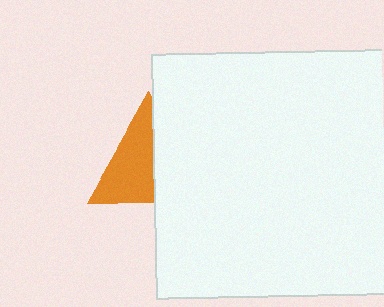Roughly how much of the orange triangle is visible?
About half of it is visible (roughly 56%).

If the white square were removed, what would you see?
You would see the complete orange triangle.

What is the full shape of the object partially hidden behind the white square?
The partially hidden object is an orange triangle.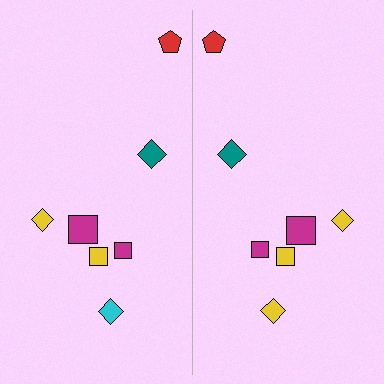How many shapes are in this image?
There are 14 shapes in this image.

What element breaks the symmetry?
The yellow diamond on the right side breaks the symmetry — its mirror counterpart is cyan.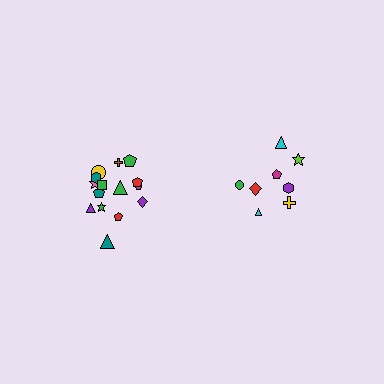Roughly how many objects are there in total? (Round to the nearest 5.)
Roughly 25 objects in total.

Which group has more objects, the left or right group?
The left group.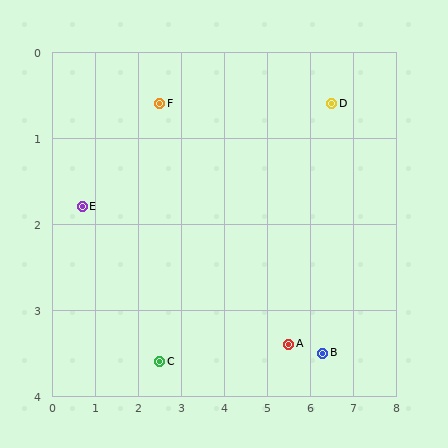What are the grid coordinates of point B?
Point B is at approximately (6.3, 3.5).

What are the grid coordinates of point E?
Point E is at approximately (0.7, 1.8).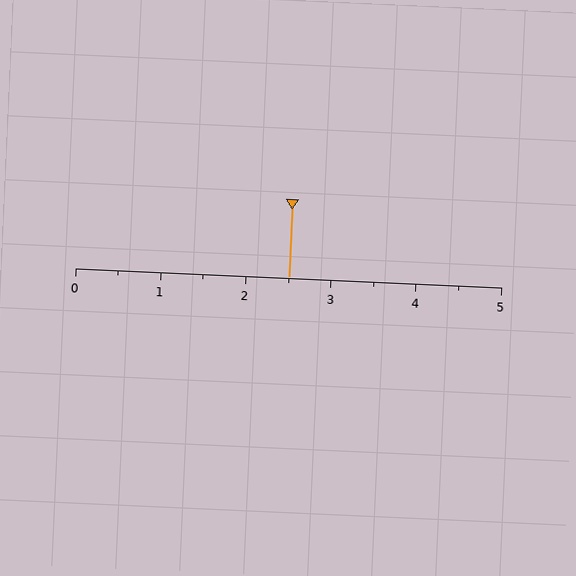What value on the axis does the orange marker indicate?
The marker indicates approximately 2.5.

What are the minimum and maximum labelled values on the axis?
The axis runs from 0 to 5.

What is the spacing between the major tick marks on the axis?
The major ticks are spaced 1 apart.